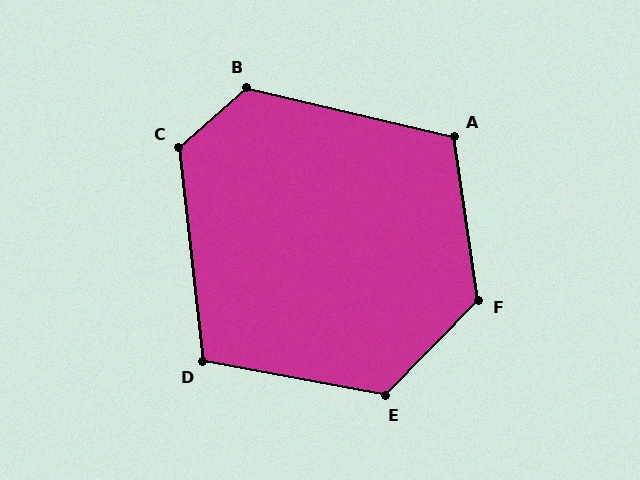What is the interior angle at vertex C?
Approximately 125 degrees (obtuse).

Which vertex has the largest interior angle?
F, at approximately 128 degrees.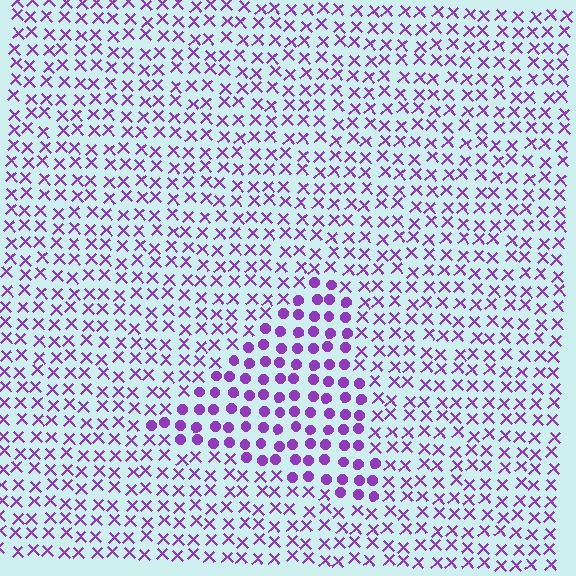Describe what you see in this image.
The image is filled with small purple elements arranged in a uniform grid. A triangle-shaped region contains circles, while the surrounding area contains X marks. The boundary is defined purely by the change in element shape.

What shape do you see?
I see a triangle.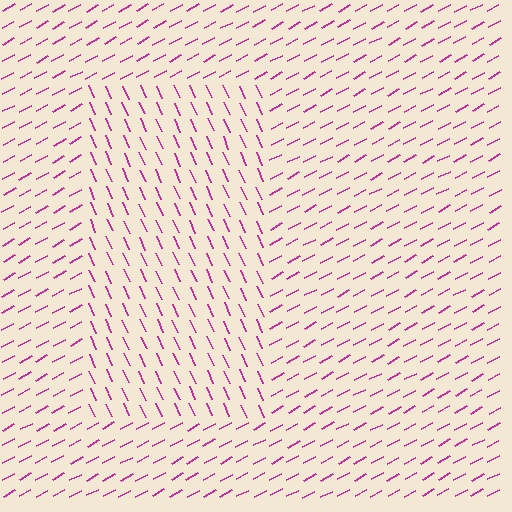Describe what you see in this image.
The image is filled with small magenta line segments. A rectangle region in the image has lines oriented differently from the surrounding lines, creating a visible texture boundary.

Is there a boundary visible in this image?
Yes, there is a texture boundary formed by a change in line orientation.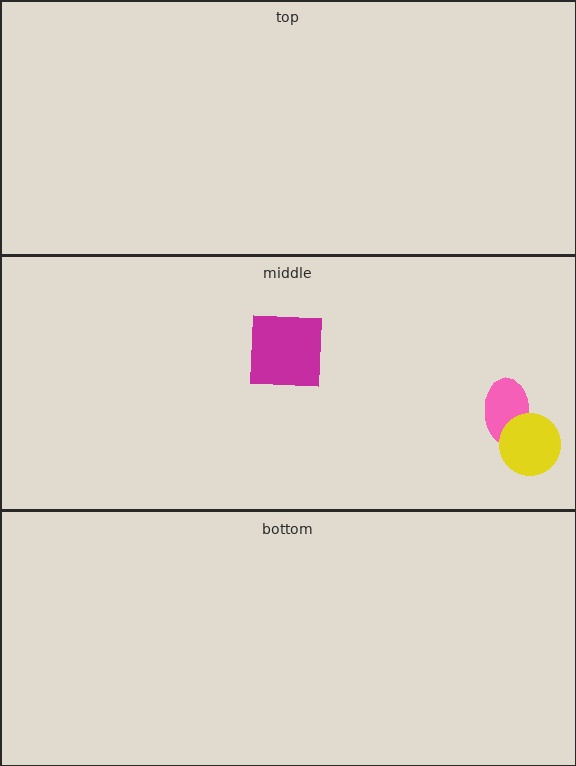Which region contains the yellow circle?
The middle region.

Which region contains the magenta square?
The middle region.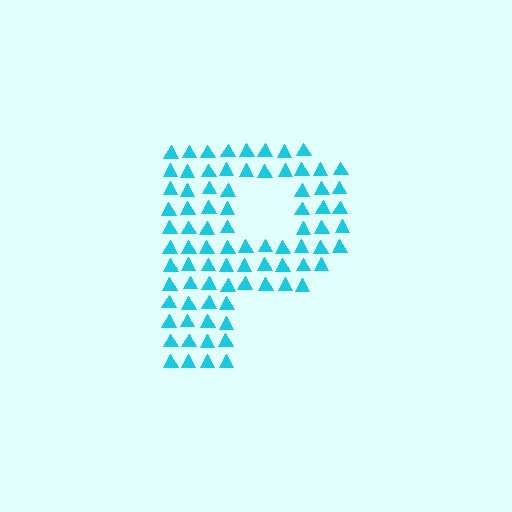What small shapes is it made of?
It is made of small triangles.